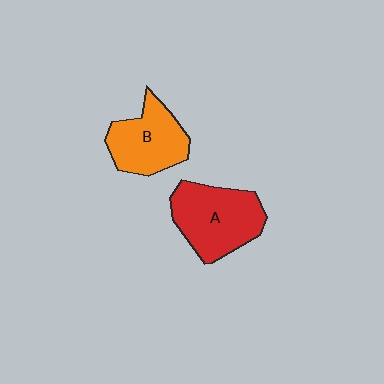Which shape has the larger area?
Shape A (red).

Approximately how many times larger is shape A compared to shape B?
Approximately 1.2 times.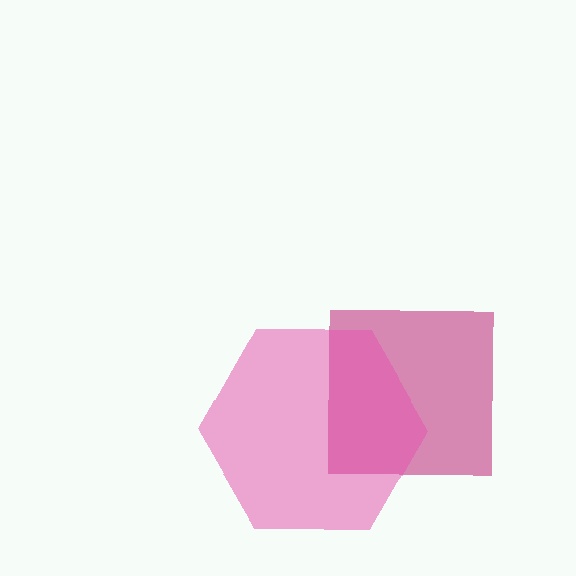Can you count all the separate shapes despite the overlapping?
Yes, there are 2 separate shapes.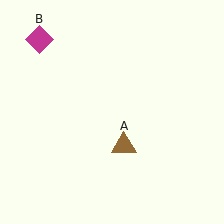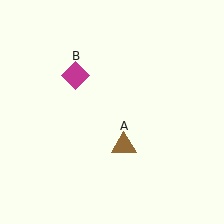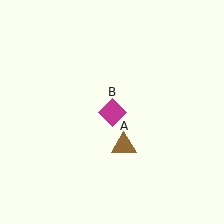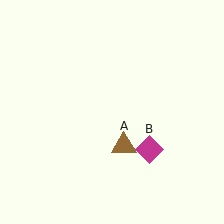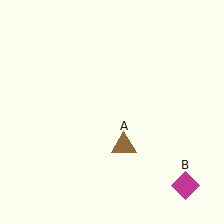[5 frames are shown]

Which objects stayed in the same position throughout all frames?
Brown triangle (object A) remained stationary.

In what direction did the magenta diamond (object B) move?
The magenta diamond (object B) moved down and to the right.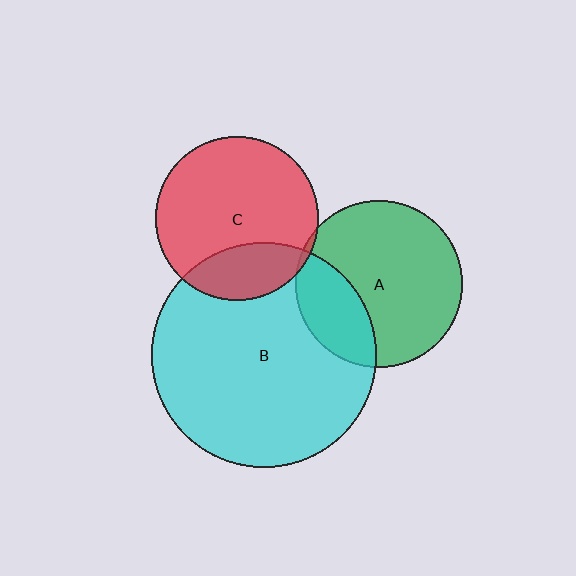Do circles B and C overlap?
Yes.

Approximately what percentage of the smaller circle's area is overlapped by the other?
Approximately 25%.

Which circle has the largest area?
Circle B (cyan).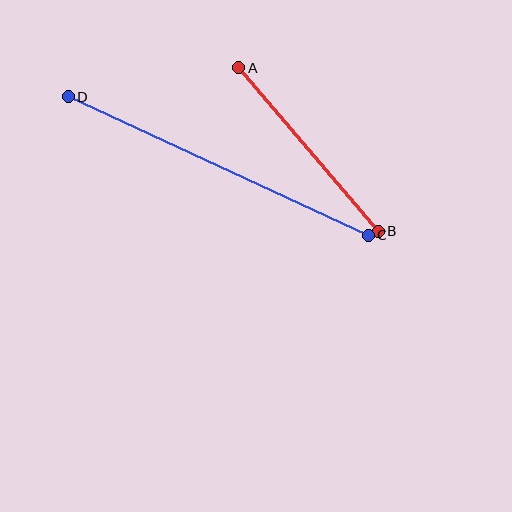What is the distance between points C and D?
The distance is approximately 330 pixels.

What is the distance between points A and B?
The distance is approximately 215 pixels.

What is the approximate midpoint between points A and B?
The midpoint is at approximately (308, 149) pixels.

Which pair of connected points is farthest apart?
Points C and D are farthest apart.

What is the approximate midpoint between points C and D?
The midpoint is at approximately (218, 166) pixels.